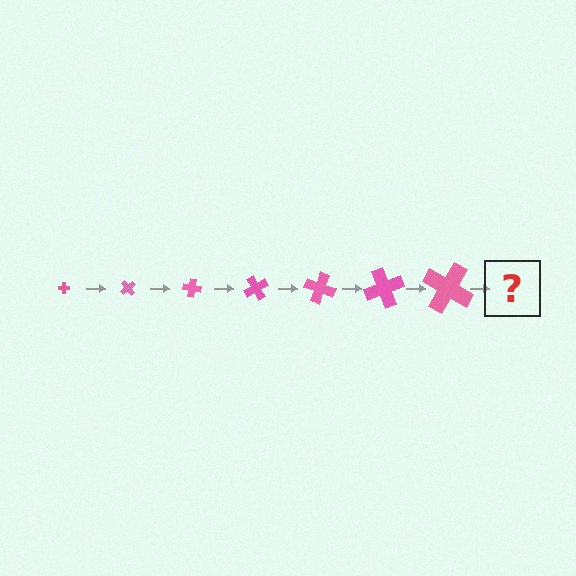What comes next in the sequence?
The next element should be a cross, larger than the previous one and rotated 350 degrees from the start.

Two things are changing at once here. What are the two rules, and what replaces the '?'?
The two rules are that the cross grows larger each step and it rotates 50 degrees each step. The '?' should be a cross, larger than the previous one and rotated 350 degrees from the start.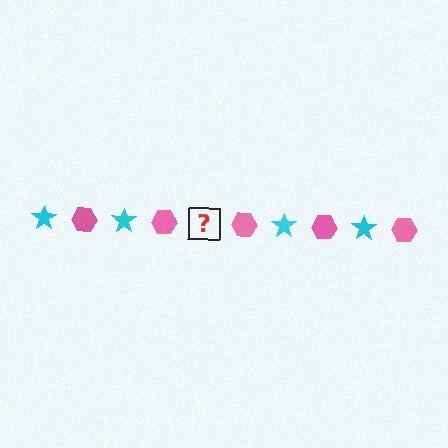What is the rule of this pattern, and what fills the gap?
The rule is that the pattern alternates between cyan star and pink hexagon. The gap should be filled with a cyan star.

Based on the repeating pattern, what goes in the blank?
The blank should be a cyan star.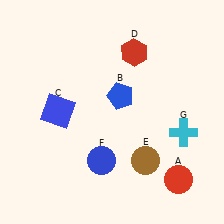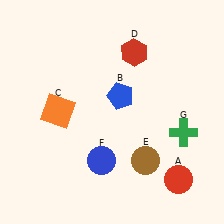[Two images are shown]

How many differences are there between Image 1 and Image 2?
There are 2 differences between the two images.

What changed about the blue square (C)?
In Image 1, C is blue. In Image 2, it changed to orange.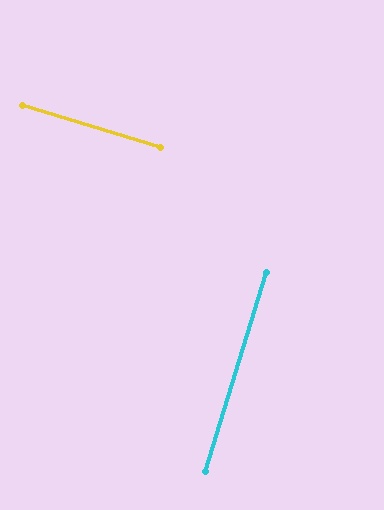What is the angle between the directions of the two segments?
Approximately 90 degrees.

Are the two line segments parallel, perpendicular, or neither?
Perpendicular — they meet at approximately 90°.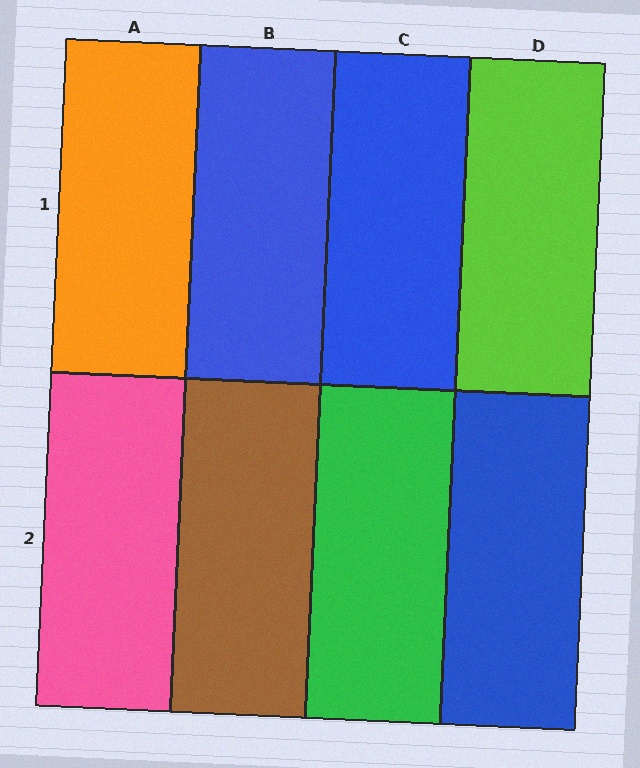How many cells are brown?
1 cell is brown.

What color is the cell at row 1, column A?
Orange.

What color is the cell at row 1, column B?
Blue.